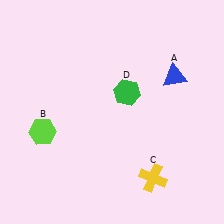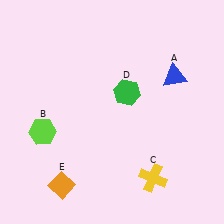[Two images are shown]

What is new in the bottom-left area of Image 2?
An orange diamond (E) was added in the bottom-left area of Image 2.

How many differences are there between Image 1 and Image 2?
There is 1 difference between the two images.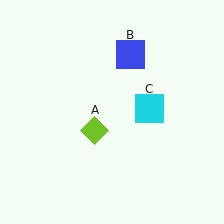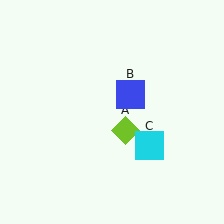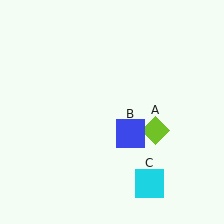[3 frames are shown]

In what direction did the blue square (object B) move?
The blue square (object B) moved down.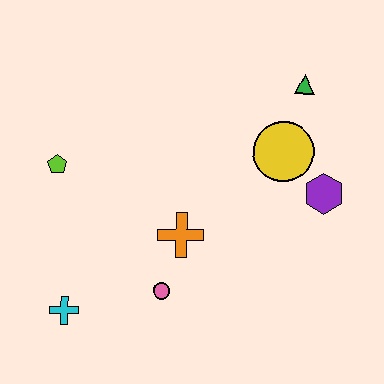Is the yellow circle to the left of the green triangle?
Yes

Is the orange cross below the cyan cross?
No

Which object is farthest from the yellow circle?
The cyan cross is farthest from the yellow circle.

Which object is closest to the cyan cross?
The pink circle is closest to the cyan cross.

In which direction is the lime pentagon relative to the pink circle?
The lime pentagon is above the pink circle.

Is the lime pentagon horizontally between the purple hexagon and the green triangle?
No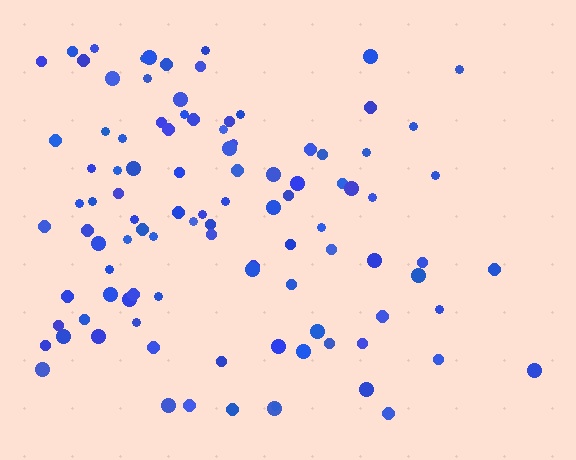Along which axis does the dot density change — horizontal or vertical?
Horizontal.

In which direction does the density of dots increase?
From right to left, with the left side densest.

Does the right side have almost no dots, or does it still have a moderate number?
Still a moderate number, just noticeably fewer than the left.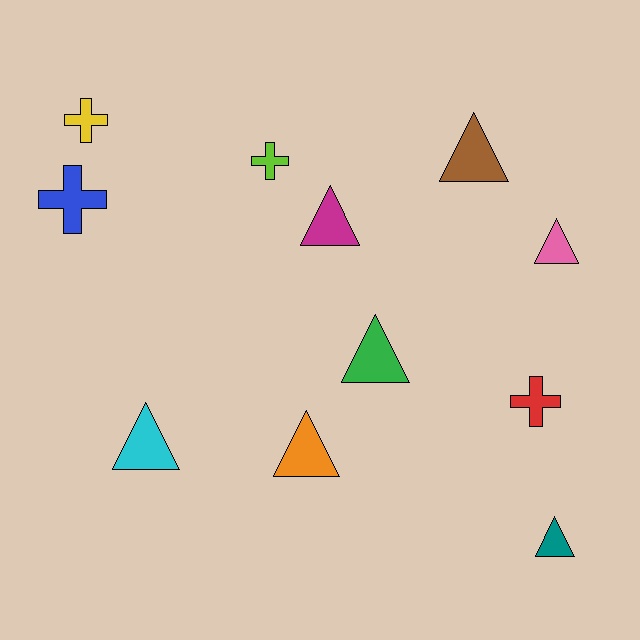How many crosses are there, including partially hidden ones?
There are 4 crosses.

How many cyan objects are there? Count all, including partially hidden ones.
There is 1 cyan object.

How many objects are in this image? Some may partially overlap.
There are 11 objects.